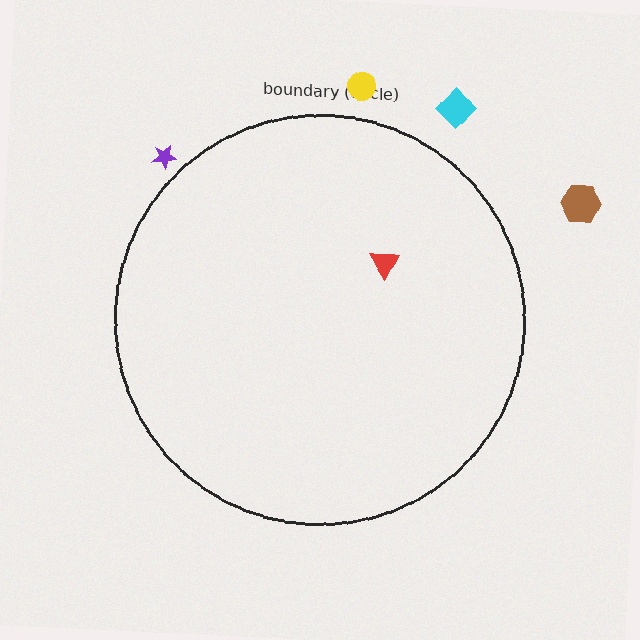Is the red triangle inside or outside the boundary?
Inside.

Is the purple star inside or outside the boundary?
Outside.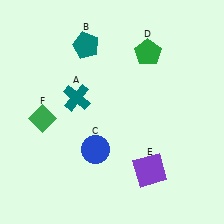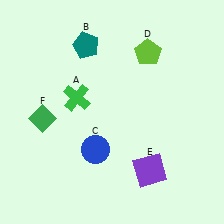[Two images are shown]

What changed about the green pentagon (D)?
In Image 1, D is green. In Image 2, it changed to lime.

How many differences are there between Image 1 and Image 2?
There are 2 differences between the two images.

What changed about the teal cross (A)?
In Image 1, A is teal. In Image 2, it changed to green.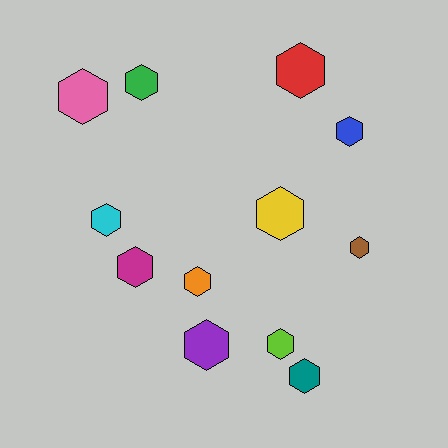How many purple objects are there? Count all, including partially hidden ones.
There is 1 purple object.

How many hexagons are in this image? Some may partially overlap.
There are 12 hexagons.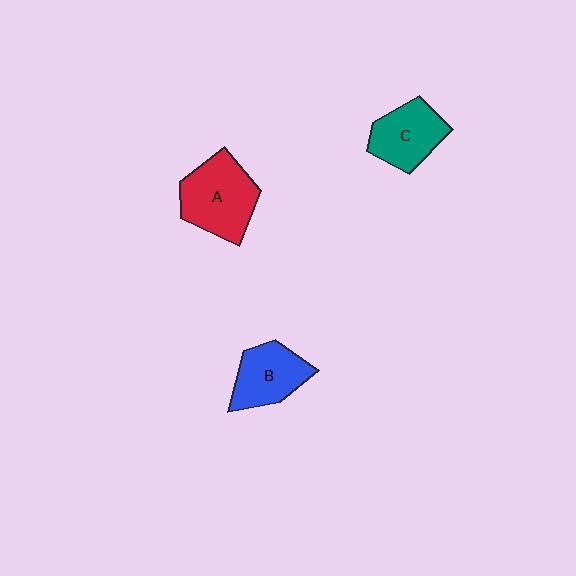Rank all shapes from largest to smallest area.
From largest to smallest: A (red), C (teal), B (blue).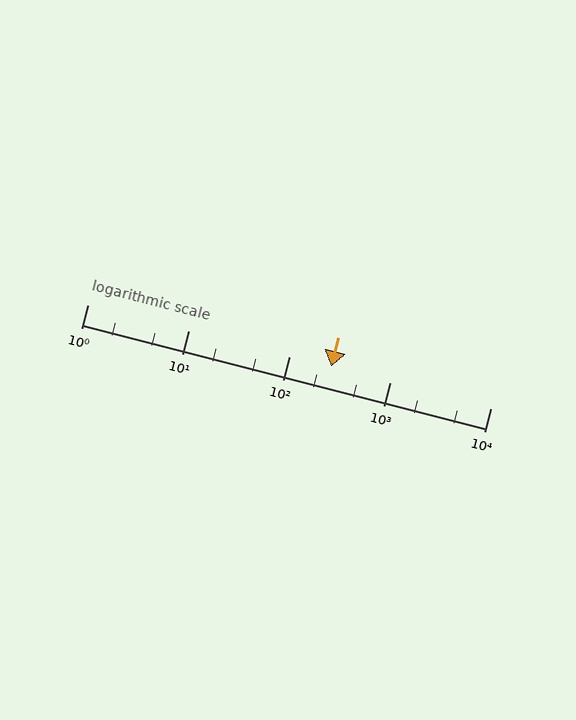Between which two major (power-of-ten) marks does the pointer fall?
The pointer is between 100 and 1000.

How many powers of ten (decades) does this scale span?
The scale spans 4 decades, from 1 to 10000.